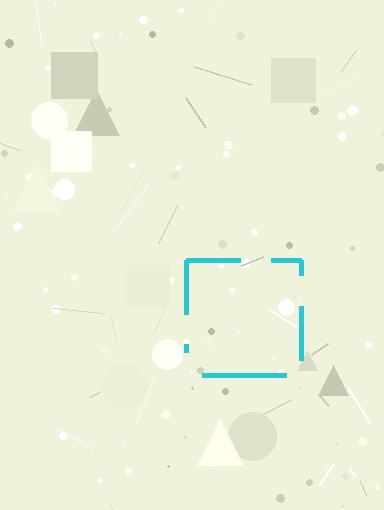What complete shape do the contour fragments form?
The contour fragments form a square.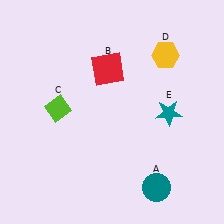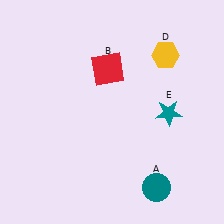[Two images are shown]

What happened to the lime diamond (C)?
The lime diamond (C) was removed in Image 2. It was in the top-left area of Image 1.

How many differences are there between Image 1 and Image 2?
There is 1 difference between the two images.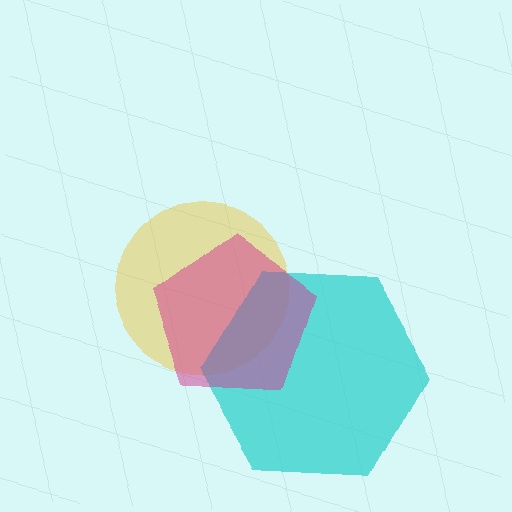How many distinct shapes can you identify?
There are 3 distinct shapes: a yellow circle, a cyan hexagon, a magenta pentagon.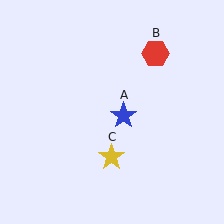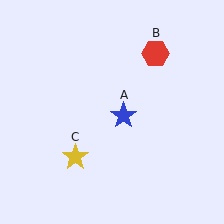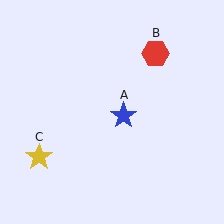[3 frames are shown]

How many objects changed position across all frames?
1 object changed position: yellow star (object C).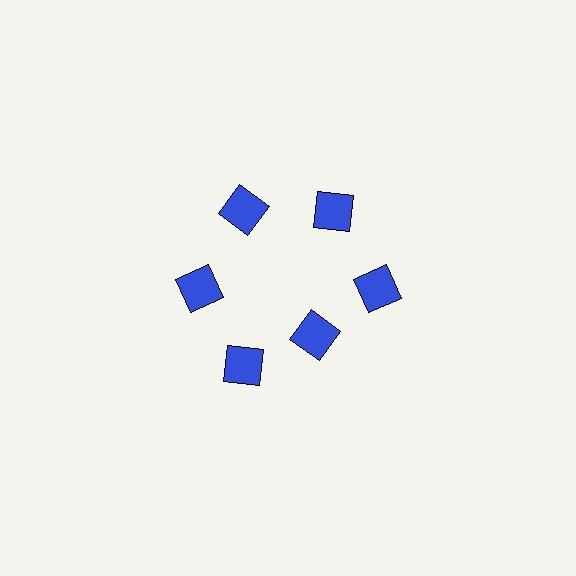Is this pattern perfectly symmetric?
No. The 6 blue squares are arranged in a ring, but one element near the 5 o'clock position is pulled inward toward the center, breaking the 6-fold rotational symmetry.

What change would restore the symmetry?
The symmetry would be restored by moving it outward, back onto the ring so that all 6 squares sit at equal angles and equal distance from the center.